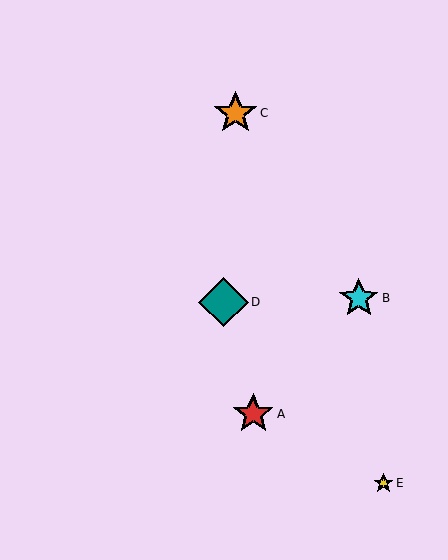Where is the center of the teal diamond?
The center of the teal diamond is at (223, 302).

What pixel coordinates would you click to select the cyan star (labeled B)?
Click at (359, 298) to select the cyan star B.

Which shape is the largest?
The teal diamond (labeled D) is the largest.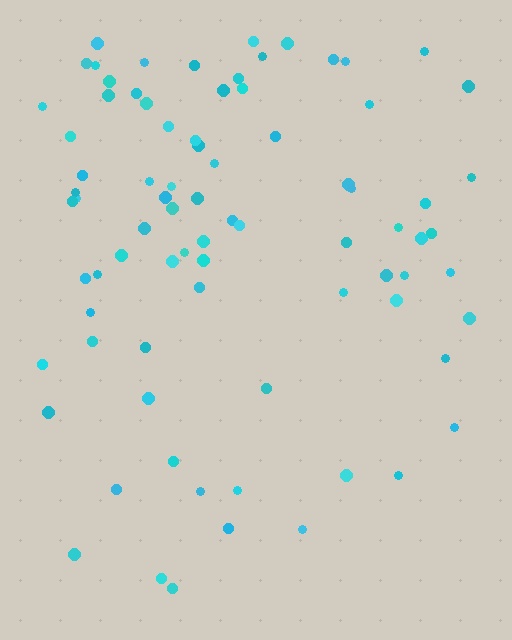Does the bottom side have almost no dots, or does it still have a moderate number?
Still a moderate number, just noticeably fewer than the top.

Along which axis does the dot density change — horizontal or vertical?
Vertical.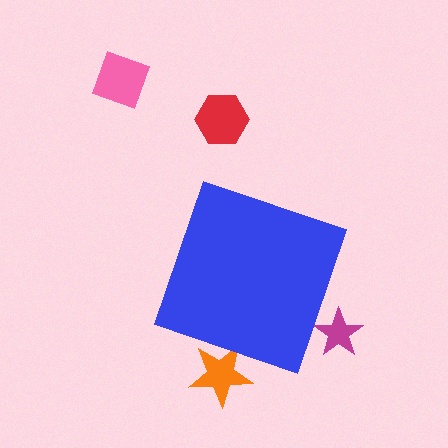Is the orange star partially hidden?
Yes, the orange star is partially hidden behind the blue diamond.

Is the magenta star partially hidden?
Yes, the magenta star is partially hidden behind the blue diamond.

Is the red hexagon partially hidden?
No, the red hexagon is fully visible.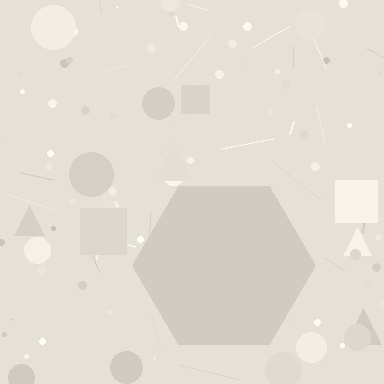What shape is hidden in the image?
A hexagon is hidden in the image.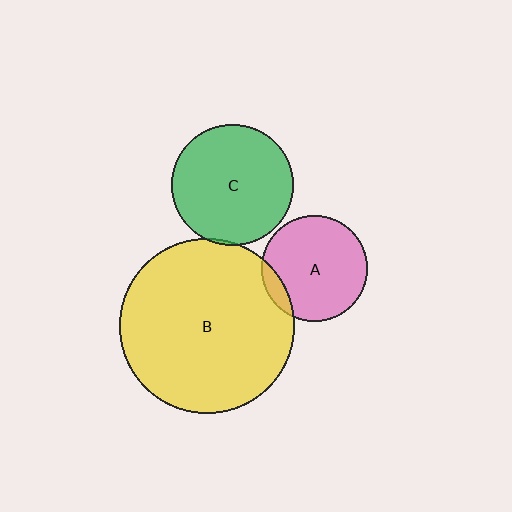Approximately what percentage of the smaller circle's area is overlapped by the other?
Approximately 10%.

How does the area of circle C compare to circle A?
Approximately 1.3 times.